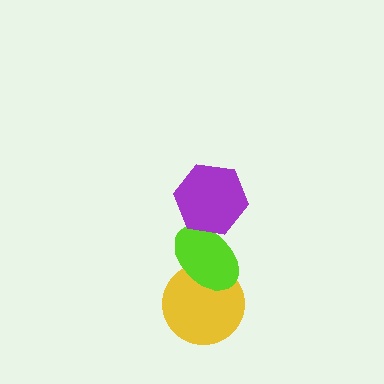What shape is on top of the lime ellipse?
The purple hexagon is on top of the lime ellipse.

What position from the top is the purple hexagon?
The purple hexagon is 1st from the top.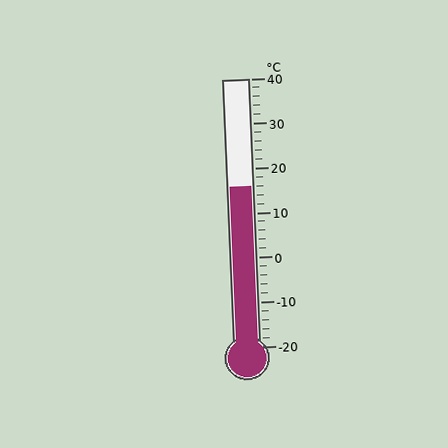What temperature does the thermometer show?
The thermometer shows approximately 16°C.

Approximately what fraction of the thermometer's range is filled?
The thermometer is filled to approximately 60% of its range.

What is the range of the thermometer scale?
The thermometer scale ranges from -20°C to 40°C.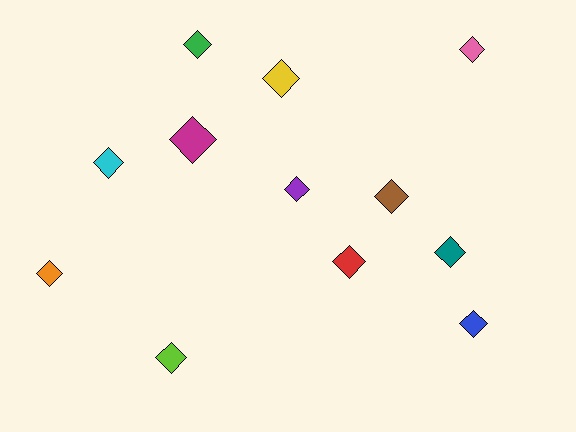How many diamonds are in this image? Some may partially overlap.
There are 12 diamonds.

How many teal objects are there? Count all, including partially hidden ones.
There is 1 teal object.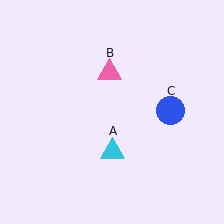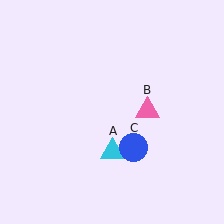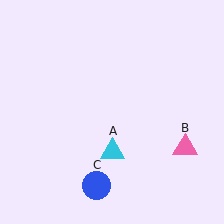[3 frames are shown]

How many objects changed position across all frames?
2 objects changed position: pink triangle (object B), blue circle (object C).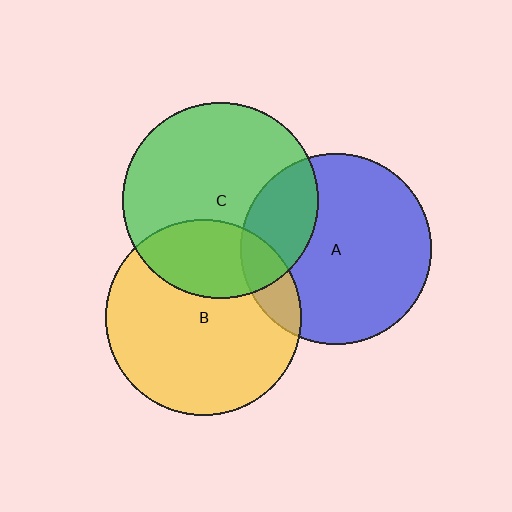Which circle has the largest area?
Circle C (green).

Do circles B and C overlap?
Yes.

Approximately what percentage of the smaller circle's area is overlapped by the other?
Approximately 30%.